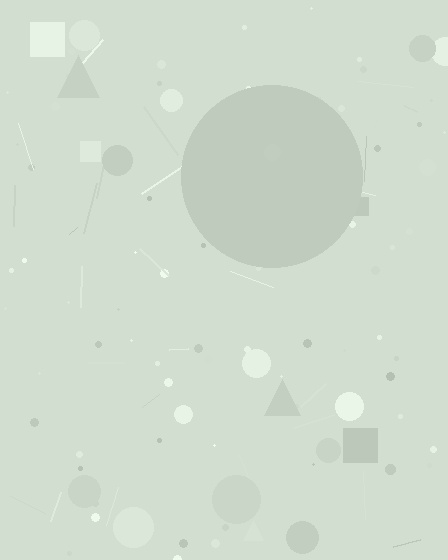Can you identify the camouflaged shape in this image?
The camouflaged shape is a circle.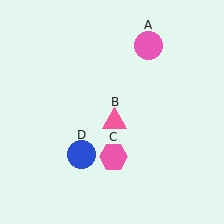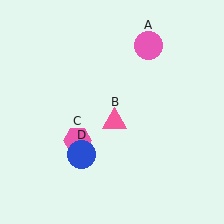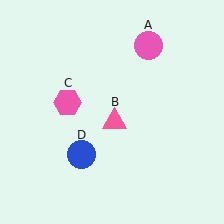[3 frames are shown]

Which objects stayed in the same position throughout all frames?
Pink circle (object A) and pink triangle (object B) and blue circle (object D) remained stationary.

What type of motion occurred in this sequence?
The pink hexagon (object C) rotated clockwise around the center of the scene.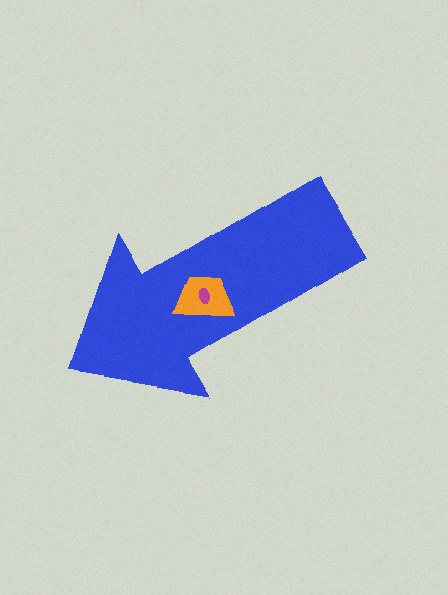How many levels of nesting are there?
3.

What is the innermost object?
The magenta ellipse.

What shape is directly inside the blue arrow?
The orange trapezoid.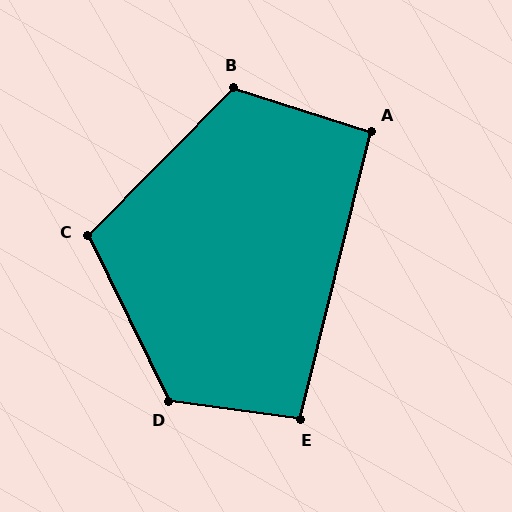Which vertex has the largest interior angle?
D, at approximately 124 degrees.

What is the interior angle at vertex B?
Approximately 117 degrees (obtuse).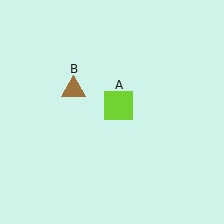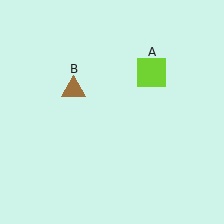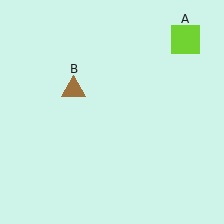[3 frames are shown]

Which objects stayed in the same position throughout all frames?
Brown triangle (object B) remained stationary.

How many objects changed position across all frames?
1 object changed position: lime square (object A).